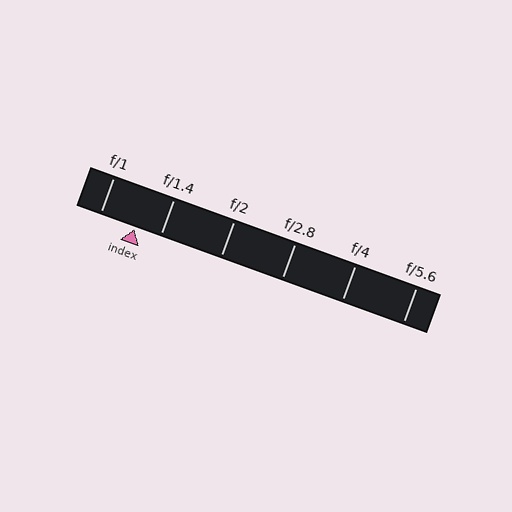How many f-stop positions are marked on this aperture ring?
There are 6 f-stop positions marked.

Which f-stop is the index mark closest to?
The index mark is closest to f/1.4.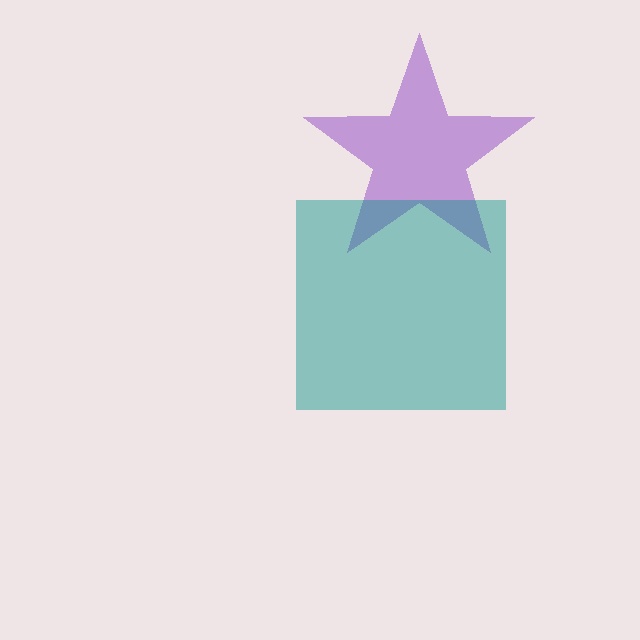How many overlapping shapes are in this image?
There are 2 overlapping shapes in the image.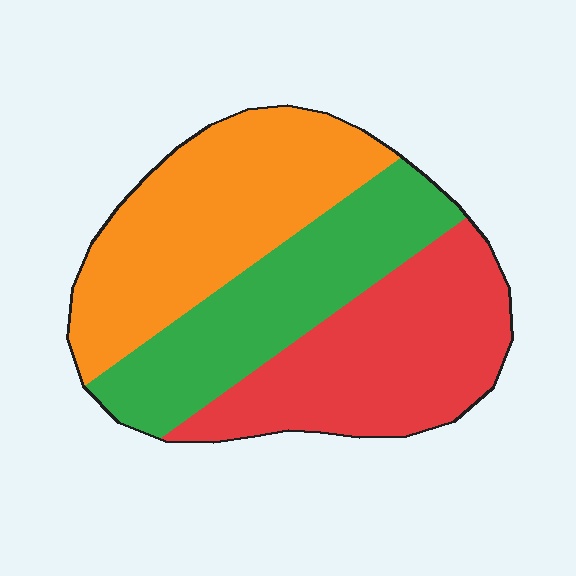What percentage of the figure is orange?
Orange covers roughly 35% of the figure.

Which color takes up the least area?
Green, at roughly 30%.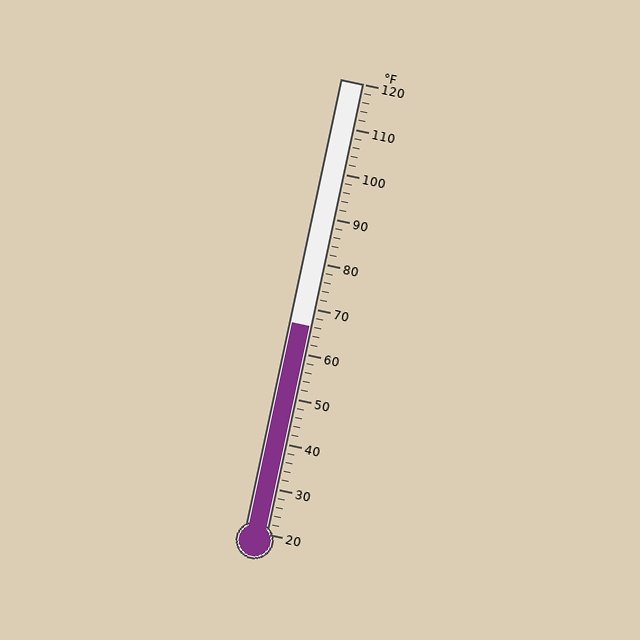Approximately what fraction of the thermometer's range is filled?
The thermometer is filled to approximately 45% of its range.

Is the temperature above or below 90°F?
The temperature is below 90°F.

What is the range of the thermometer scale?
The thermometer scale ranges from 20°F to 120°F.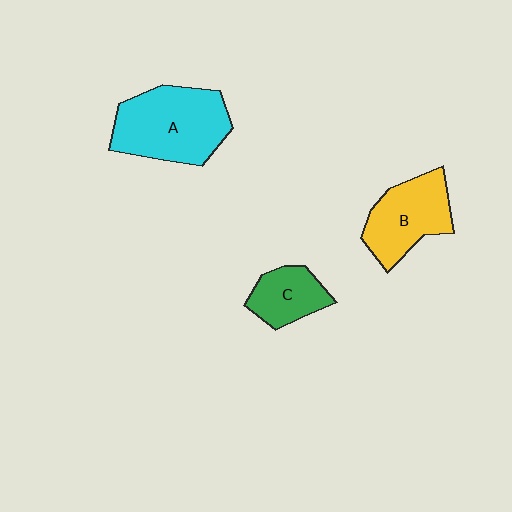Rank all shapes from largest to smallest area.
From largest to smallest: A (cyan), B (yellow), C (green).